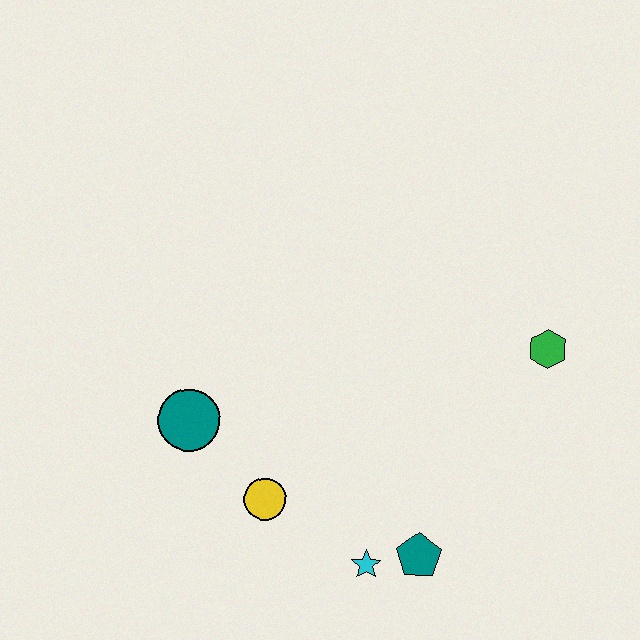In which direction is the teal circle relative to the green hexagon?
The teal circle is to the left of the green hexagon.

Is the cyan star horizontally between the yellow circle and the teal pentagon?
Yes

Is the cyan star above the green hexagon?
No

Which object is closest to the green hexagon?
The teal pentagon is closest to the green hexagon.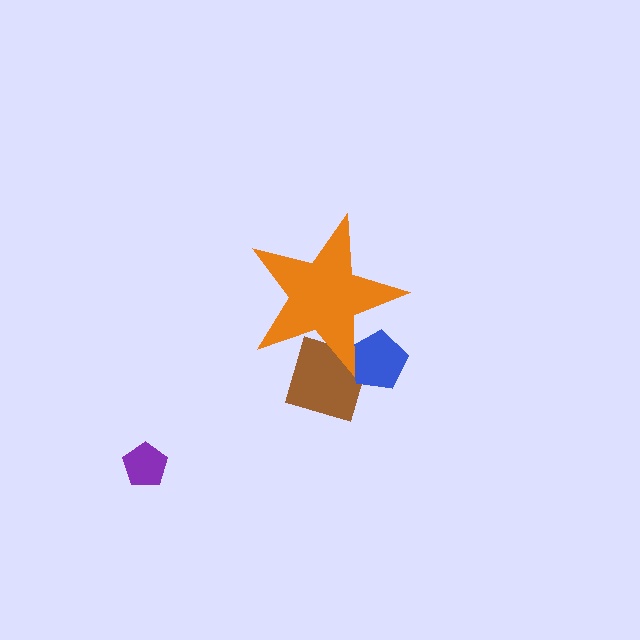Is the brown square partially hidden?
Yes, the brown square is partially hidden behind the orange star.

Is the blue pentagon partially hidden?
Yes, the blue pentagon is partially hidden behind the orange star.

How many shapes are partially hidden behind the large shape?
2 shapes are partially hidden.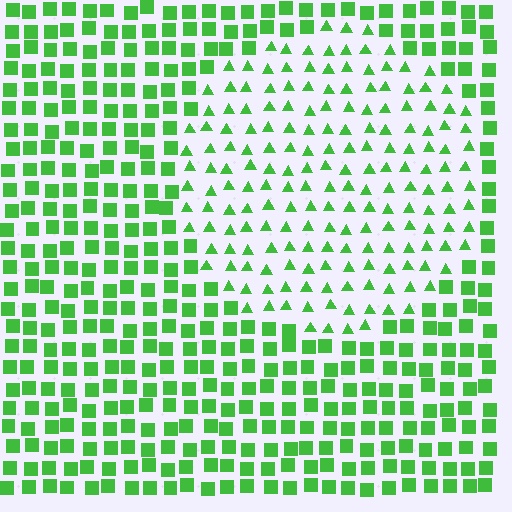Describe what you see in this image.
The image is filled with small green elements arranged in a uniform grid. A circle-shaped region contains triangles, while the surrounding area contains squares. The boundary is defined purely by the change in element shape.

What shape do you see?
I see a circle.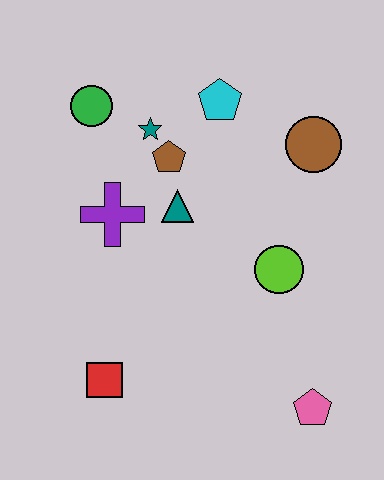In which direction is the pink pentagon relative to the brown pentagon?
The pink pentagon is below the brown pentagon.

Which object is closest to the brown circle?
The cyan pentagon is closest to the brown circle.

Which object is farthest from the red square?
The brown circle is farthest from the red square.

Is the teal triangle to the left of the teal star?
No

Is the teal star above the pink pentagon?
Yes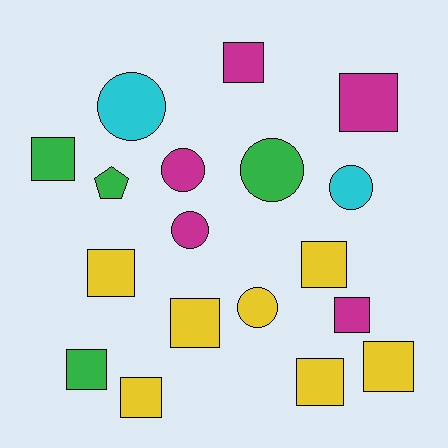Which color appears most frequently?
Yellow, with 7 objects.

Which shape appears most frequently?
Square, with 11 objects.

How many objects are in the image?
There are 18 objects.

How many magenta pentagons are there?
There are no magenta pentagons.